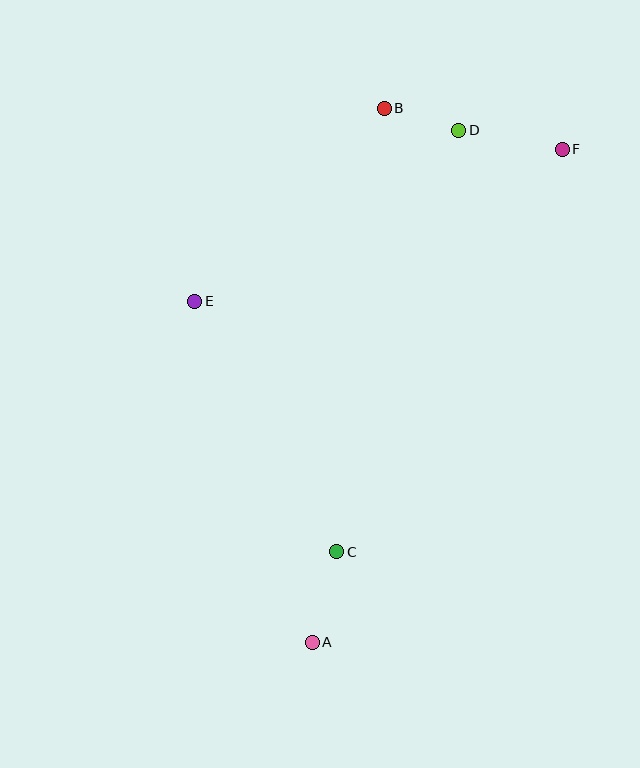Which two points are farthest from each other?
Points A and F are farthest from each other.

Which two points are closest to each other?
Points B and D are closest to each other.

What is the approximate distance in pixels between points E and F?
The distance between E and F is approximately 398 pixels.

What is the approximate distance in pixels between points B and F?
The distance between B and F is approximately 182 pixels.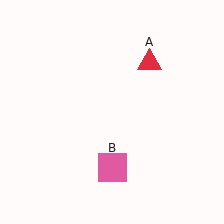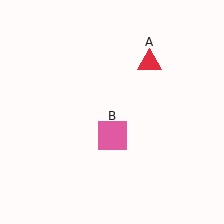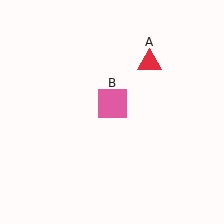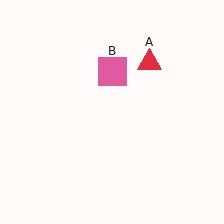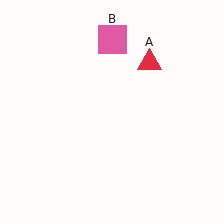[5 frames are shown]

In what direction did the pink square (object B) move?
The pink square (object B) moved up.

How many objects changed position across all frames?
1 object changed position: pink square (object B).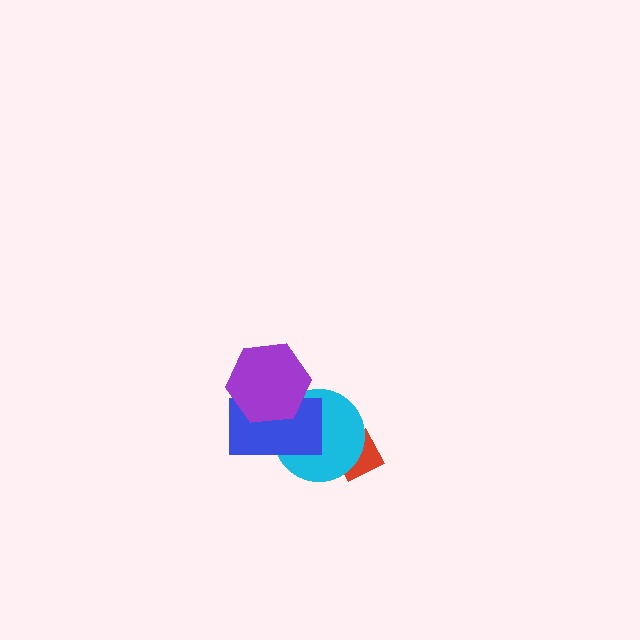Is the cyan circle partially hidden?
Yes, it is partially covered by another shape.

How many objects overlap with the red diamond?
1 object overlaps with the red diamond.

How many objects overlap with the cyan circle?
3 objects overlap with the cyan circle.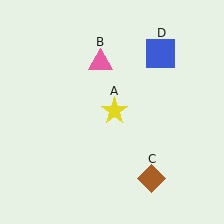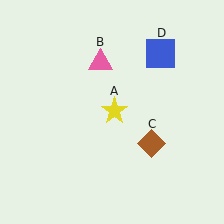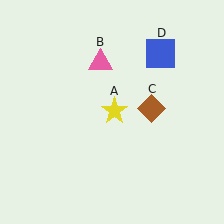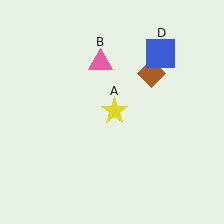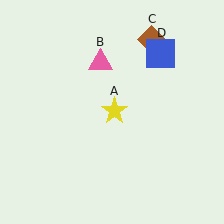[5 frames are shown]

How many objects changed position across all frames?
1 object changed position: brown diamond (object C).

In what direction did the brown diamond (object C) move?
The brown diamond (object C) moved up.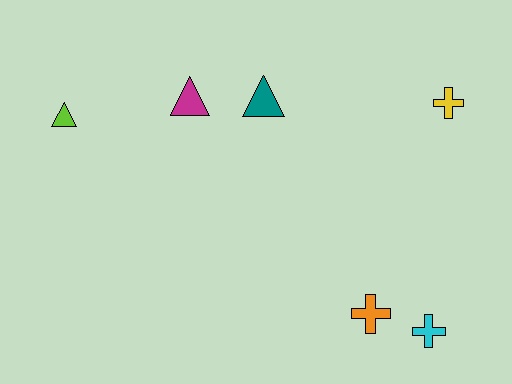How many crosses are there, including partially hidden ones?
There are 3 crosses.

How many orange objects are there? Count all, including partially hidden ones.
There is 1 orange object.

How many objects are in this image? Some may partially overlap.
There are 6 objects.